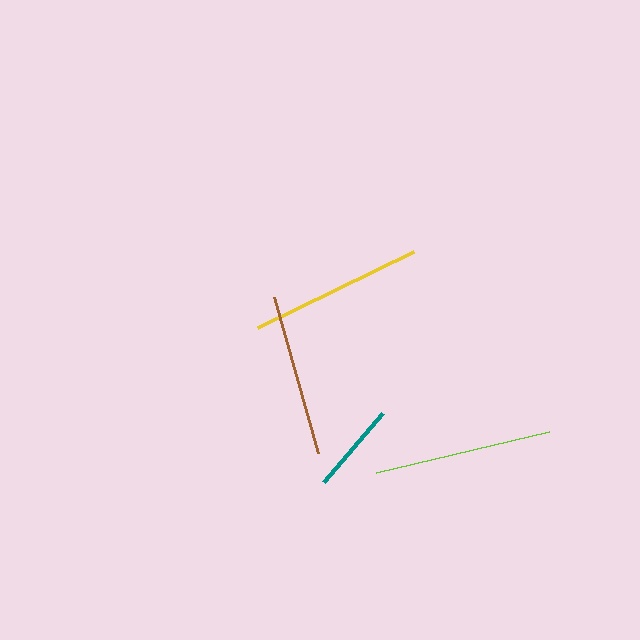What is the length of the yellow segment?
The yellow segment is approximately 174 pixels long.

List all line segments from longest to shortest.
From longest to shortest: lime, yellow, brown, teal.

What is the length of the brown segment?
The brown segment is approximately 163 pixels long.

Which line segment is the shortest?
The teal line is the shortest at approximately 90 pixels.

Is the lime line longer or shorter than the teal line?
The lime line is longer than the teal line.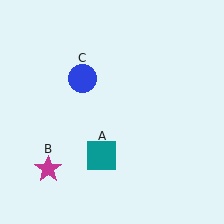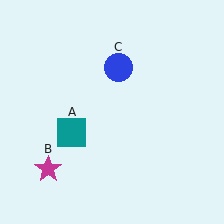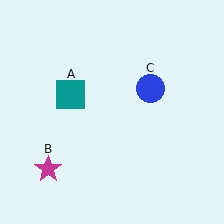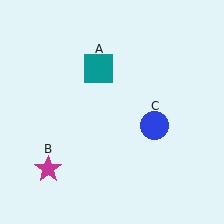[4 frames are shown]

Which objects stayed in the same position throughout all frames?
Magenta star (object B) remained stationary.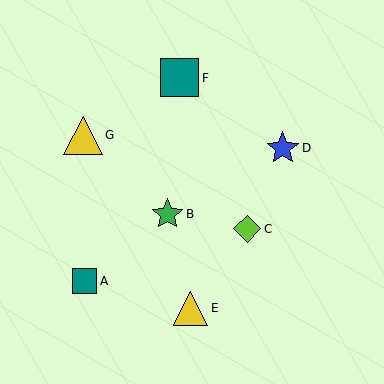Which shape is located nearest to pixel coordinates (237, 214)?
The lime diamond (labeled C) at (247, 229) is nearest to that location.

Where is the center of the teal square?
The center of the teal square is at (84, 281).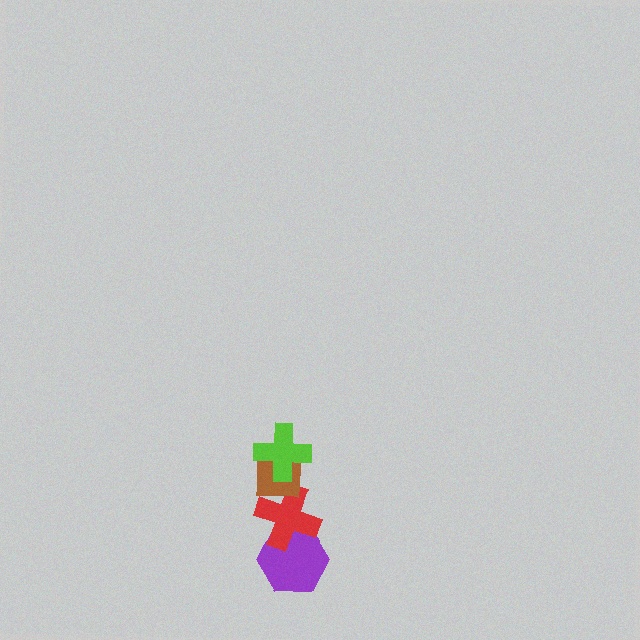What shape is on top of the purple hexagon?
The red cross is on top of the purple hexagon.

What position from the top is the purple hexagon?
The purple hexagon is 4th from the top.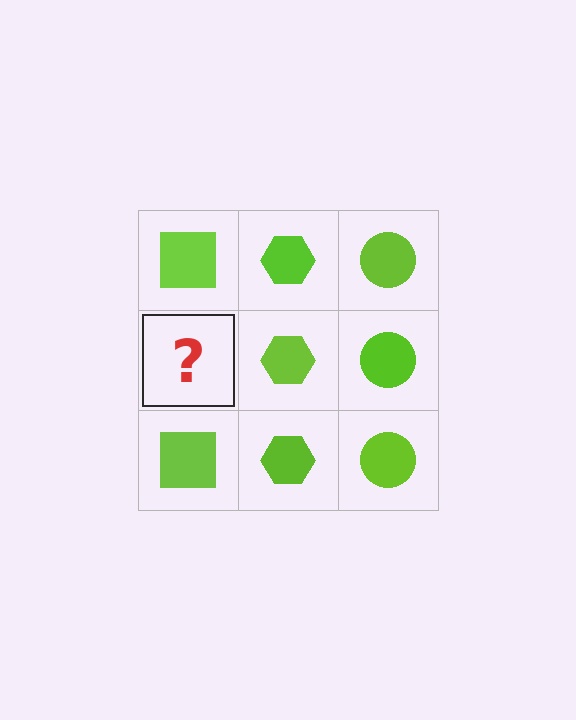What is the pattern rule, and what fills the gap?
The rule is that each column has a consistent shape. The gap should be filled with a lime square.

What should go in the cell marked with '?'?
The missing cell should contain a lime square.